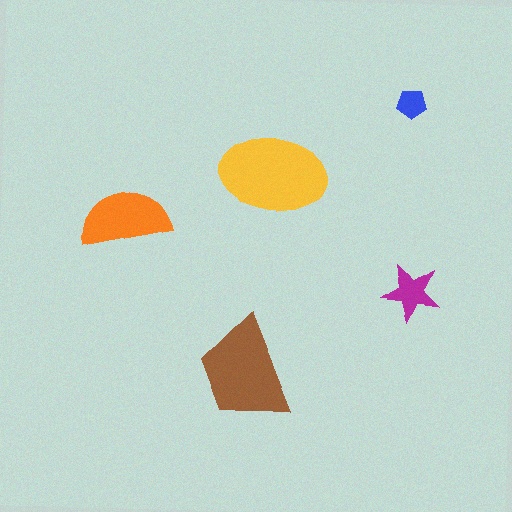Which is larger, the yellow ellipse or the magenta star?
The yellow ellipse.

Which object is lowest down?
The brown trapezoid is bottommost.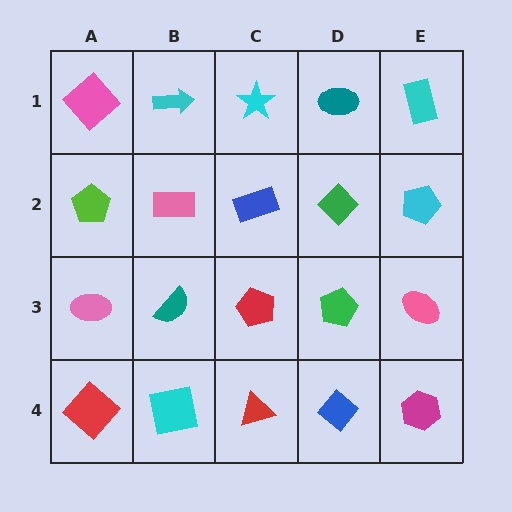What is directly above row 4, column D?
A green pentagon.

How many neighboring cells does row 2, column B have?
4.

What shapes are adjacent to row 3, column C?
A blue rectangle (row 2, column C), a red triangle (row 4, column C), a teal semicircle (row 3, column B), a green pentagon (row 3, column D).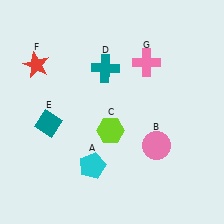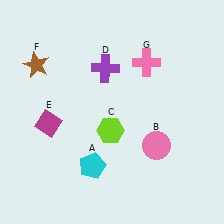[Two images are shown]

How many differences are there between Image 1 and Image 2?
There are 3 differences between the two images.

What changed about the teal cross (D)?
In Image 1, D is teal. In Image 2, it changed to purple.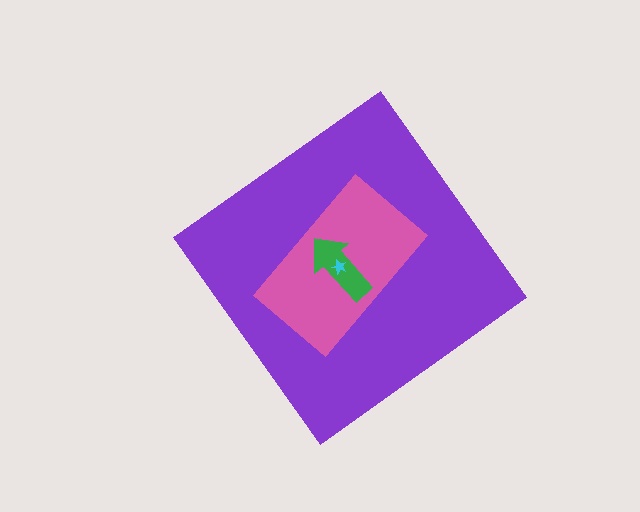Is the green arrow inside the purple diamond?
Yes.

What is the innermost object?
The cyan star.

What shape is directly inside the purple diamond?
The pink rectangle.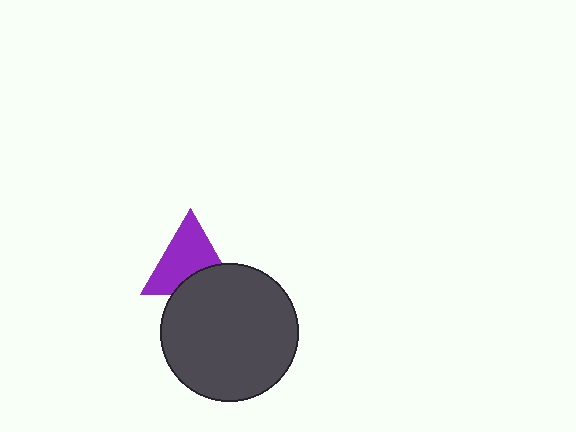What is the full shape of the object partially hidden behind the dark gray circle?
The partially hidden object is a purple triangle.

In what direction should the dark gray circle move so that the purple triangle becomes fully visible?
The dark gray circle should move down. That is the shortest direction to clear the overlap and leave the purple triangle fully visible.